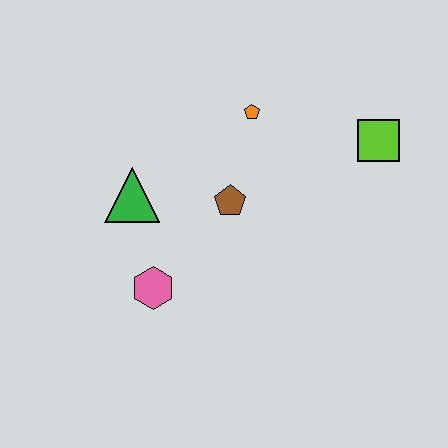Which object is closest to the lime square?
The orange pentagon is closest to the lime square.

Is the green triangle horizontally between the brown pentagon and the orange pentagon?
No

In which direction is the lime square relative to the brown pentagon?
The lime square is to the right of the brown pentagon.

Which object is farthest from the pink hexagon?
The lime square is farthest from the pink hexagon.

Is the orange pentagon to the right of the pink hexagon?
Yes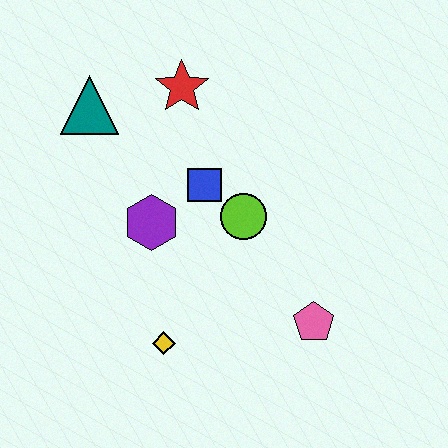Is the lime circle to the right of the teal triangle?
Yes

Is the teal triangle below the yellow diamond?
No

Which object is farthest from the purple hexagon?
The pink pentagon is farthest from the purple hexagon.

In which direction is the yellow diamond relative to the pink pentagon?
The yellow diamond is to the left of the pink pentagon.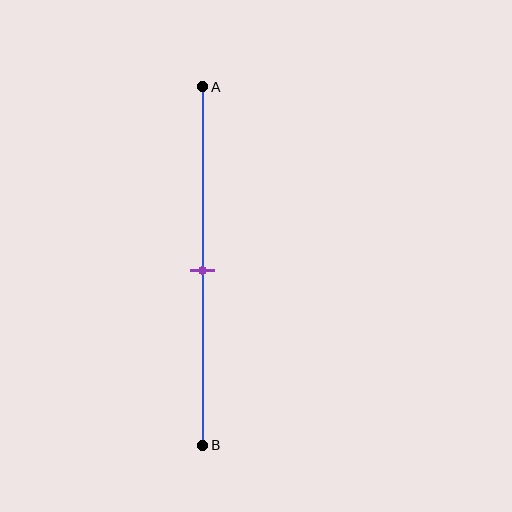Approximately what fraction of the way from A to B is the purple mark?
The purple mark is approximately 50% of the way from A to B.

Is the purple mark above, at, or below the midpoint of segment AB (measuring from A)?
The purple mark is approximately at the midpoint of segment AB.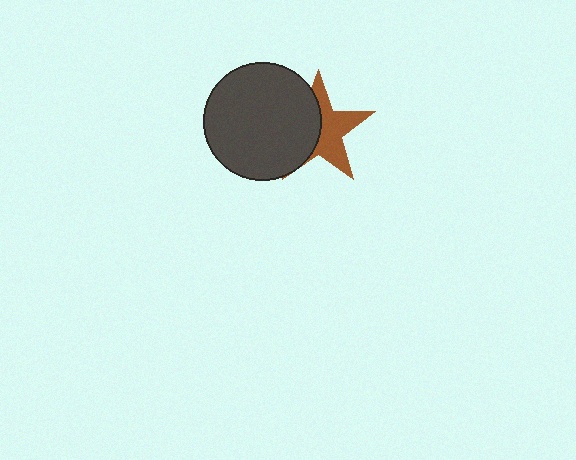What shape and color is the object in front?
The object in front is a dark gray circle.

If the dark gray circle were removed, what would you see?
You would see the complete brown star.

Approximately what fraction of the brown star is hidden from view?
Roughly 48% of the brown star is hidden behind the dark gray circle.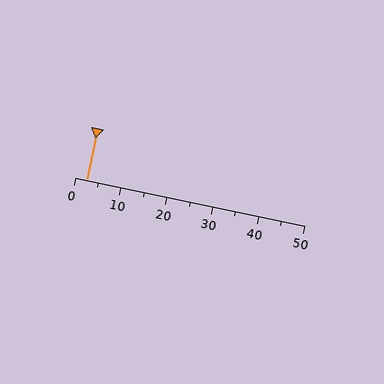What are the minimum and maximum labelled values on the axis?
The axis runs from 0 to 50.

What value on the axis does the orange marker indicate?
The marker indicates approximately 2.5.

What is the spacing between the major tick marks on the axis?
The major ticks are spaced 10 apart.